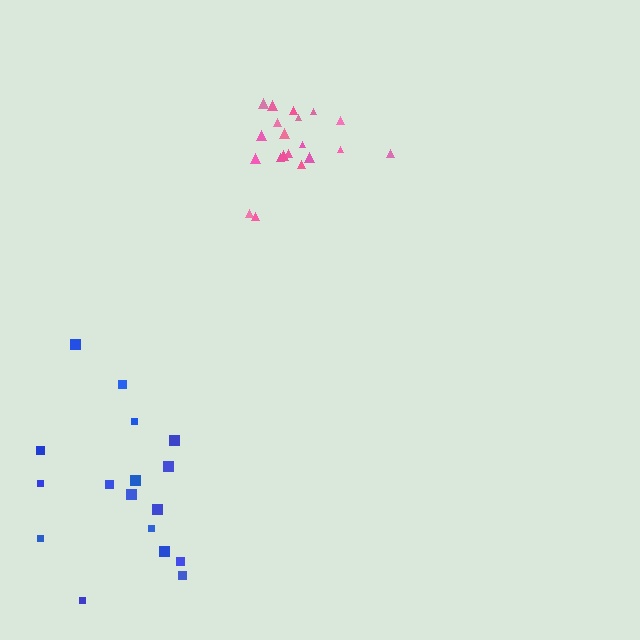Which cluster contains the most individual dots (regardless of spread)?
Pink (20).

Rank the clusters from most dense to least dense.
pink, blue.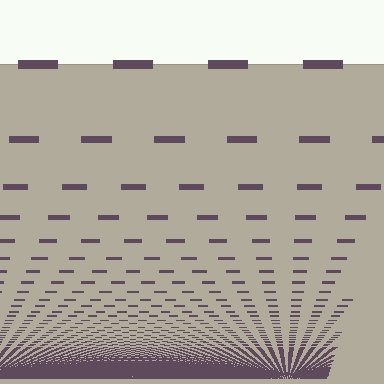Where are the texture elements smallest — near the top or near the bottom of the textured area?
Near the bottom.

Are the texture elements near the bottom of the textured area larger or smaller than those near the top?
Smaller. The gradient is inverted — elements near the bottom are smaller and denser.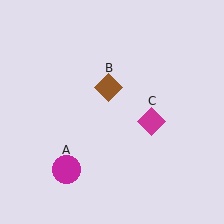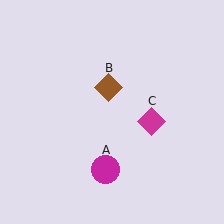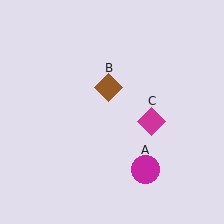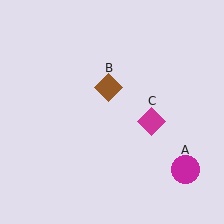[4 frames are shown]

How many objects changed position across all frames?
1 object changed position: magenta circle (object A).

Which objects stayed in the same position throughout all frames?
Brown diamond (object B) and magenta diamond (object C) remained stationary.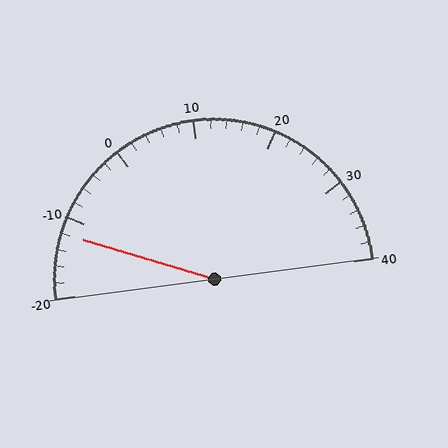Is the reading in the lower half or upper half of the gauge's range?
The reading is in the lower half of the range (-20 to 40).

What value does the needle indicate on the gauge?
The needle indicates approximately -12.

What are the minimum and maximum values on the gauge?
The gauge ranges from -20 to 40.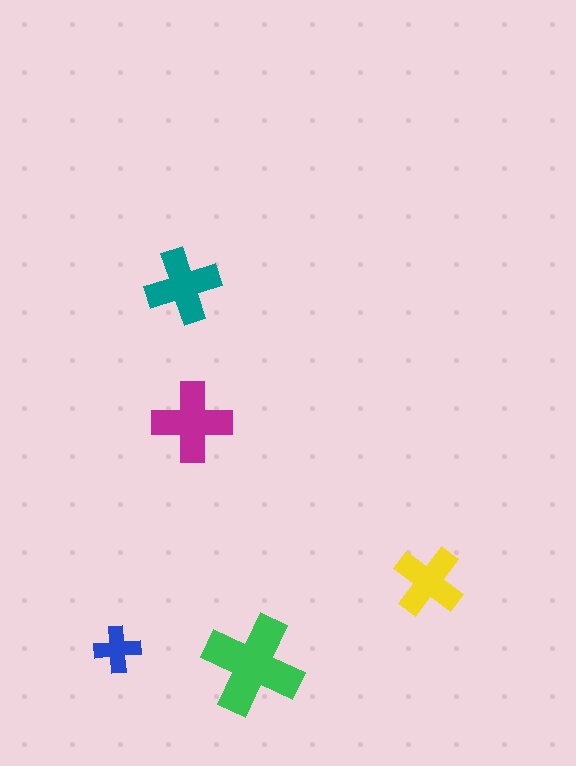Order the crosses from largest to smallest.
the green one, the magenta one, the teal one, the yellow one, the blue one.